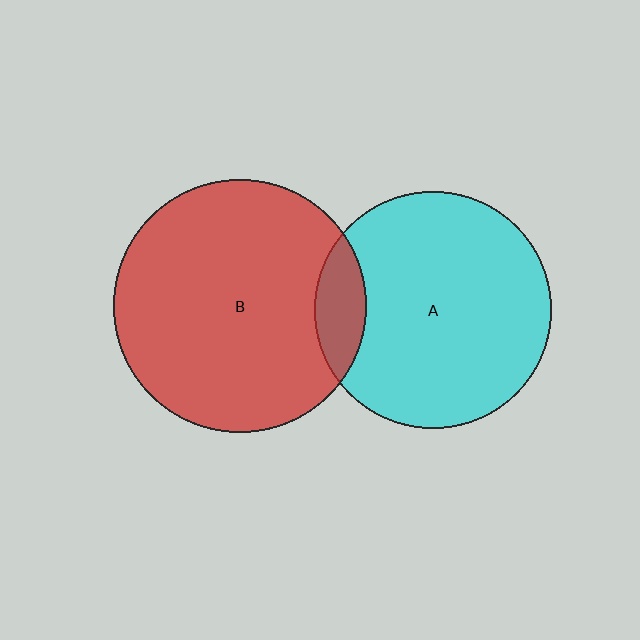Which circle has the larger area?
Circle B (red).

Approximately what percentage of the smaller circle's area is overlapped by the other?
Approximately 10%.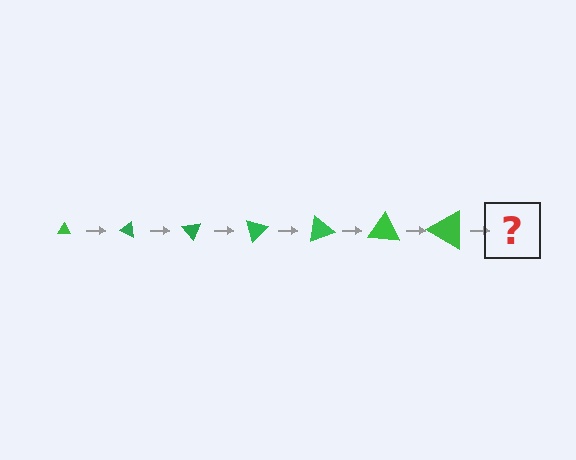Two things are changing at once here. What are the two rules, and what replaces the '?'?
The two rules are that the triangle grows larger each step and it rotates 25 degrees each step. The '?' should be a triangle, larger than the previous one and rotated 175 degrees from the start.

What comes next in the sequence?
The next element should be a triangle, larger than the previous one and rotated 175 degrees from the start.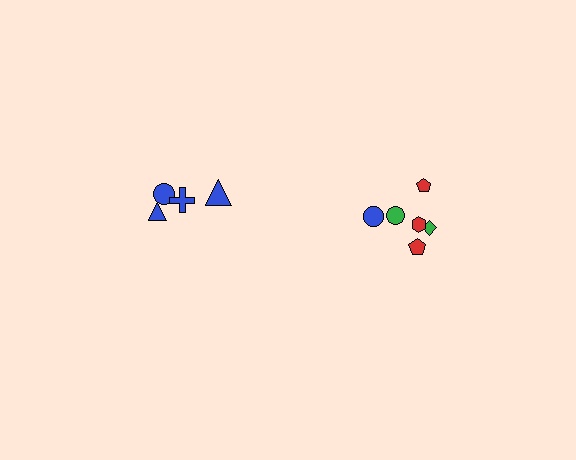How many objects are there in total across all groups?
There are 10 objects.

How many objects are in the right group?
There are 6 objects.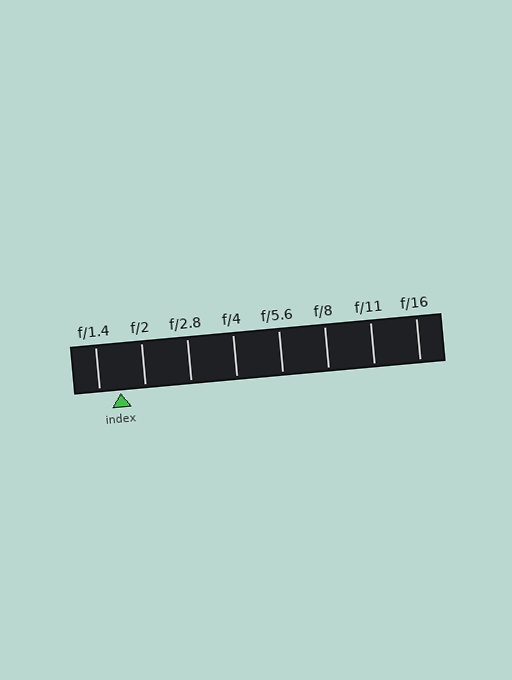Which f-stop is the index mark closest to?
The index mark is closest to f/1.4.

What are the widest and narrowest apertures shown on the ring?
The widest aperture shown is f/1.4 and the narrowest is f/16.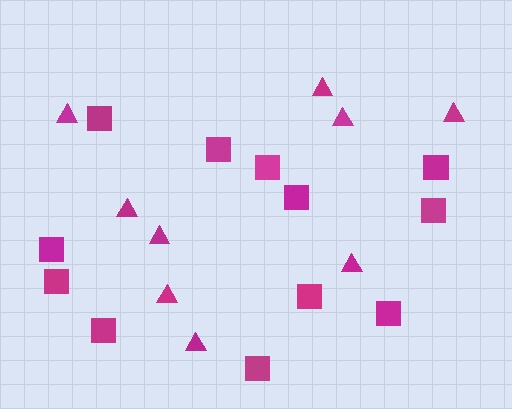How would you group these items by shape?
There are 2 groups: one group of triangles (9) and one group of squares (12).